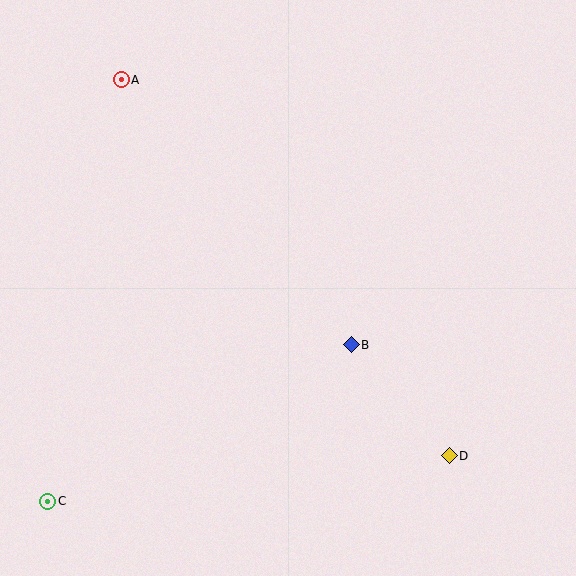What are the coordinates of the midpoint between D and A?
The midpoint between D and A is at (285, 268).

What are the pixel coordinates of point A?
Point A is at (121, 80).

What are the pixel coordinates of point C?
Point C is at (48, 501).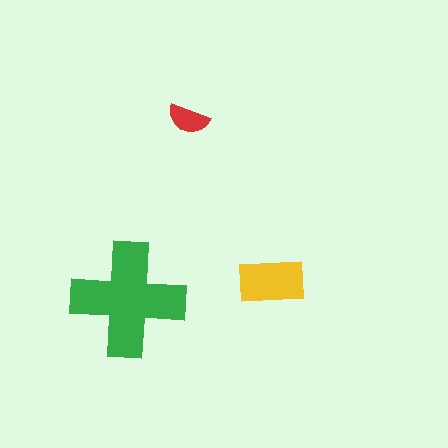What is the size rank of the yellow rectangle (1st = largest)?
2nd.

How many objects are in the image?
There are 3 objects in the image.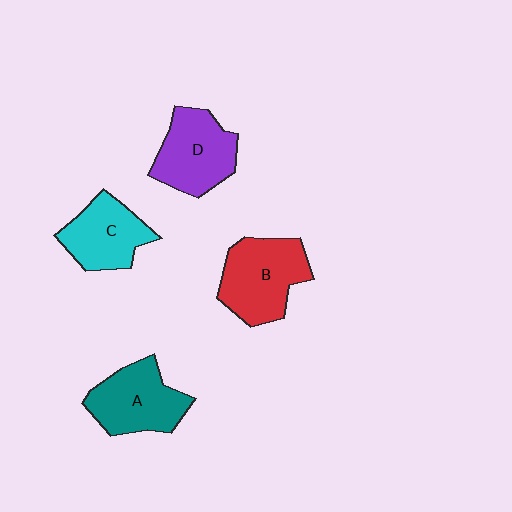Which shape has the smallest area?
Shape C (cyan).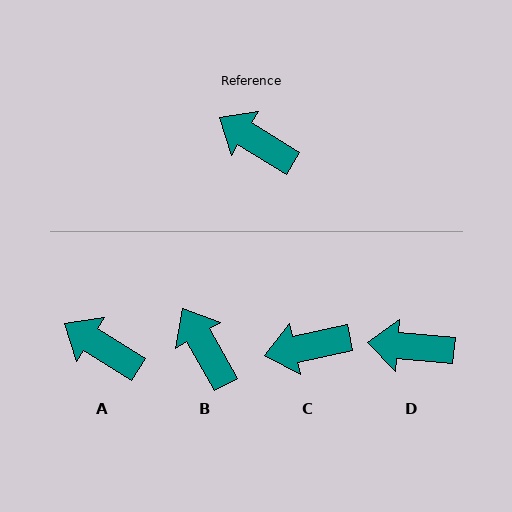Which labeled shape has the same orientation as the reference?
A.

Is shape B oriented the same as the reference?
No, it is off by about 29 degrees.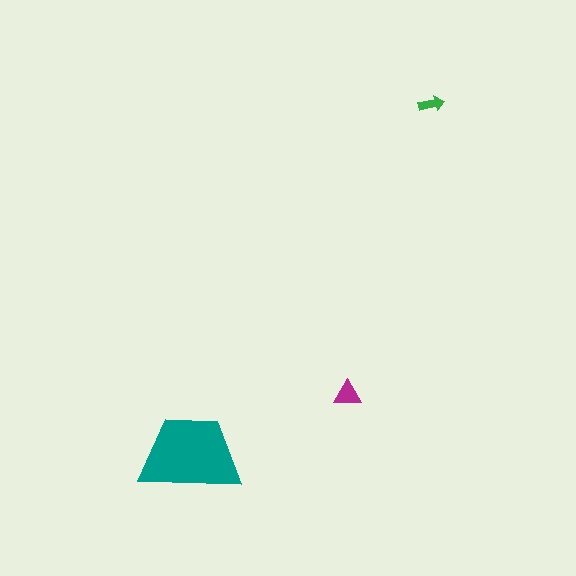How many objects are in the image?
There are 3 objects in the image.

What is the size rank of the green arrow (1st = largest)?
3rd.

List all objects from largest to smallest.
The teal trapezoid, the magenta triangle, the green arrow.